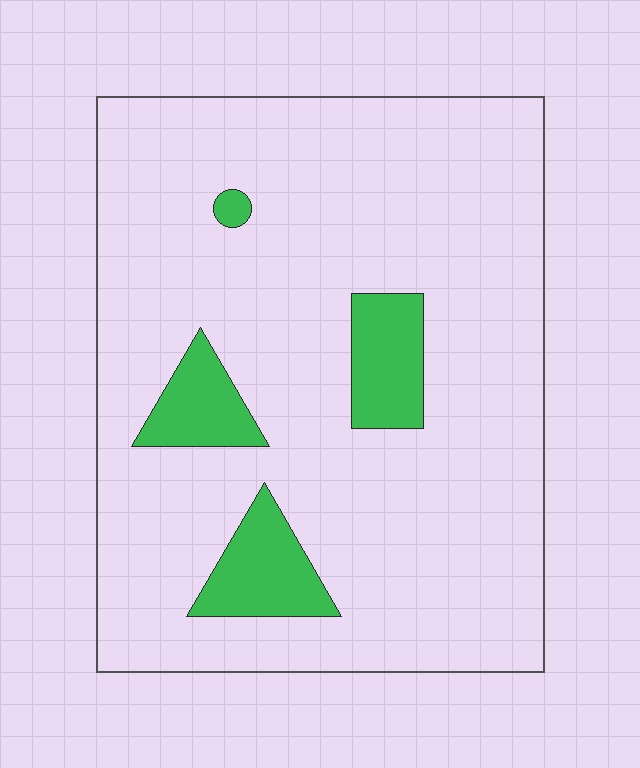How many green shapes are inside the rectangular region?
4.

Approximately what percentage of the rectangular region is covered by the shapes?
Approximately 10%.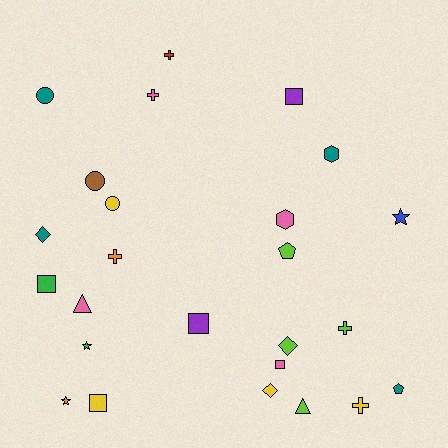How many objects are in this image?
There are 25 objects.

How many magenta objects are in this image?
There are no magenta objects.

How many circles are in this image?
There are 3 circles.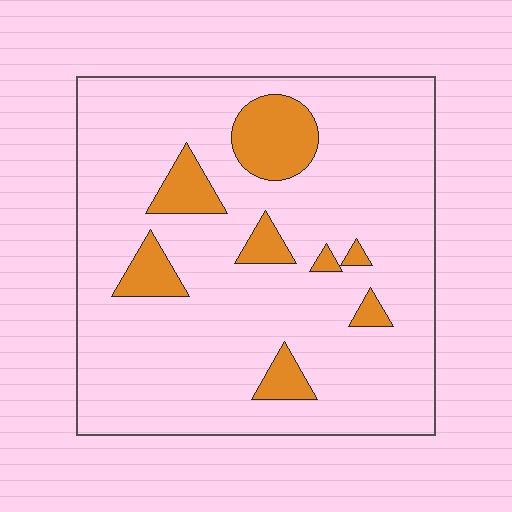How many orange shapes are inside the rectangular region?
8.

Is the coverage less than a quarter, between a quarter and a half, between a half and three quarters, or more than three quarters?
Less than a quarter.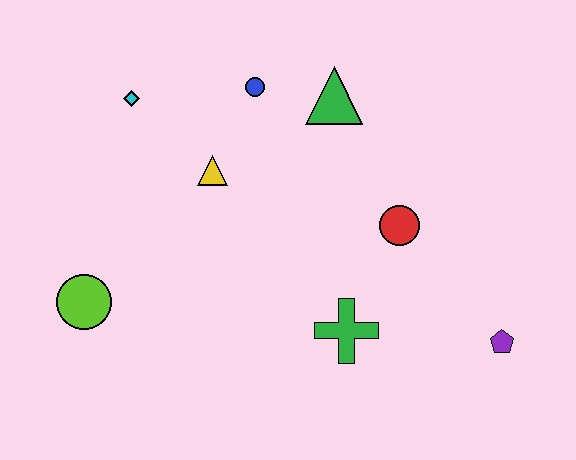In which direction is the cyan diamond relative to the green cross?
The cyan diamond is above the green cross.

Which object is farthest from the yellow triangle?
The purple pentagon is farthest from the yellow triangle.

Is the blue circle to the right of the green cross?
No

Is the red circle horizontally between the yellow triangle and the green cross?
No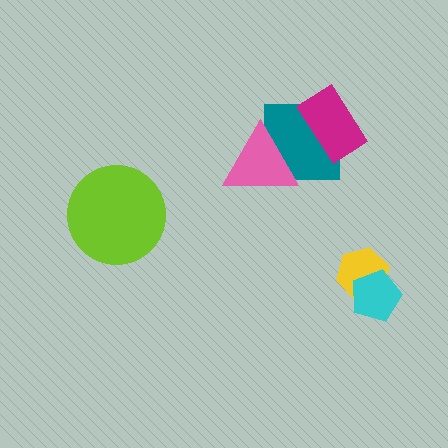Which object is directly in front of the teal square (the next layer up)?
The magenta rectangle is directly in front of the teal square.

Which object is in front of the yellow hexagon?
The cyan pentagon is in front of the yellow hexagon.